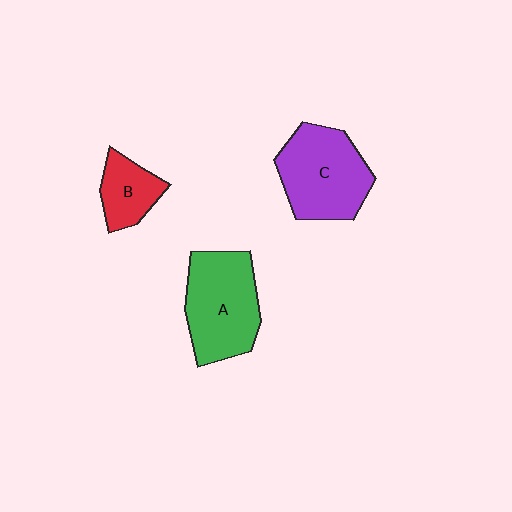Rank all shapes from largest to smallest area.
From largest to smallest: A (green), C (purple), B (red).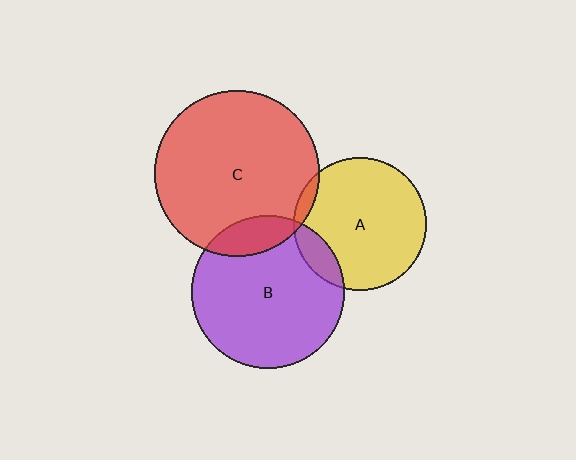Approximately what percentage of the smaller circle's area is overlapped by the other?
Approximately 15%.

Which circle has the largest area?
Circle C (red).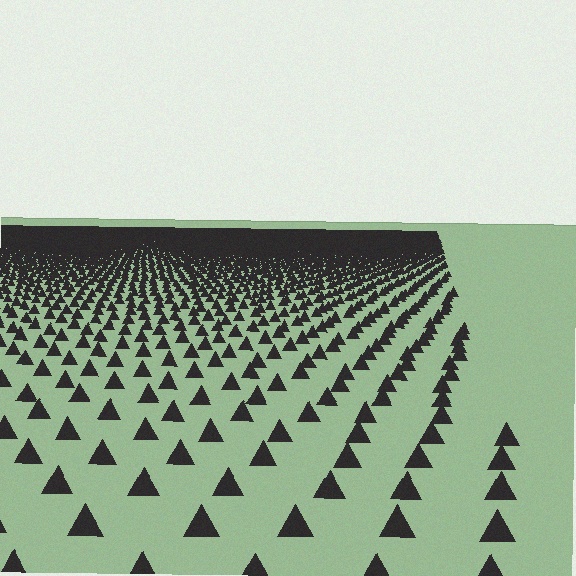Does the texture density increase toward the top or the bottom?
Density increases toward the top.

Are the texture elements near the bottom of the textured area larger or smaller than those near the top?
Larger. Near the bottom, elements are closer to the viewer and appear at a bigger on-screen size.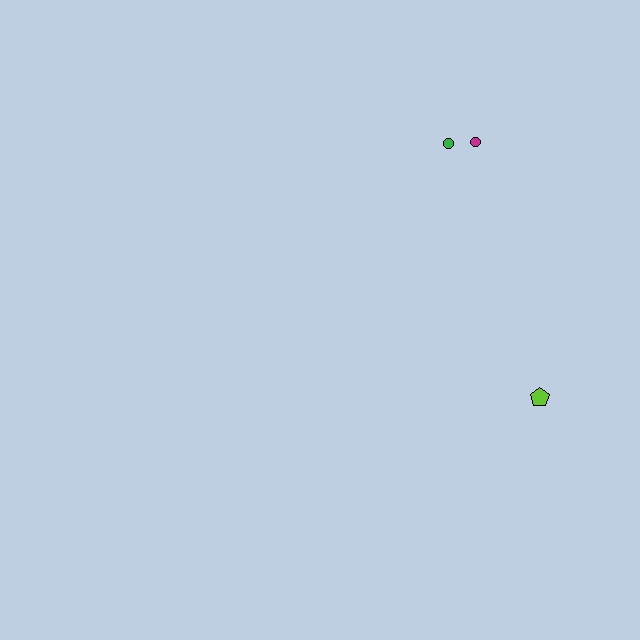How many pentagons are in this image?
There is 1 pentagon.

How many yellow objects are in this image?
There are no yellow objects.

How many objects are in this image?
There are 3 objects.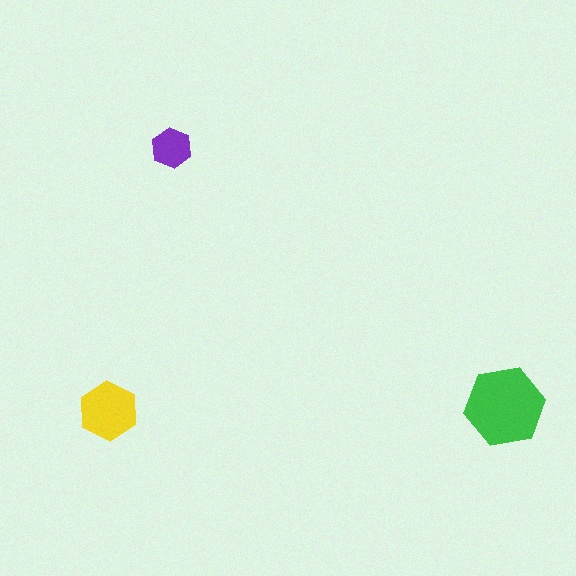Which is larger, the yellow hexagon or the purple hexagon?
The yellow one.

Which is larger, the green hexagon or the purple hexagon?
The green one.